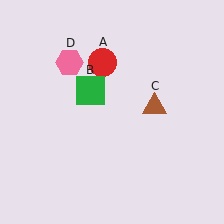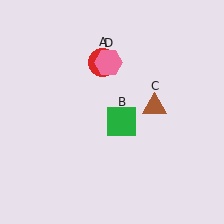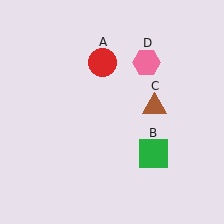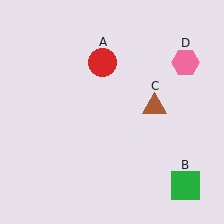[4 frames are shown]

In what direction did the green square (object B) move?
The green square (object B) moved down and to the right.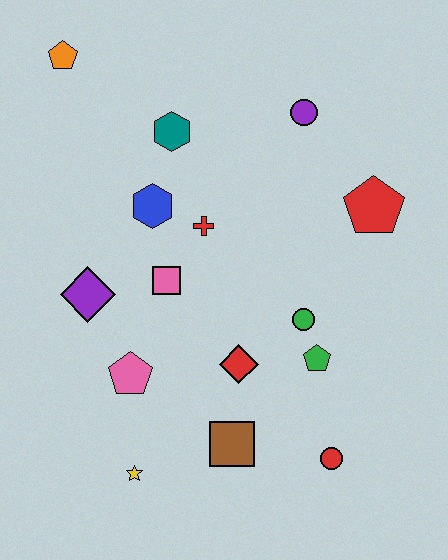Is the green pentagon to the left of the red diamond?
No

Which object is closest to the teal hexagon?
The blue hexagon is closest to the teal hexagon.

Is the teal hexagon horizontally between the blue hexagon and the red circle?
Yes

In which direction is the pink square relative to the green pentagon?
The pink square is to the left of the green pentagon.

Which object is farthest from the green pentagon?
The orange pentagon is farthest from the green pentagon.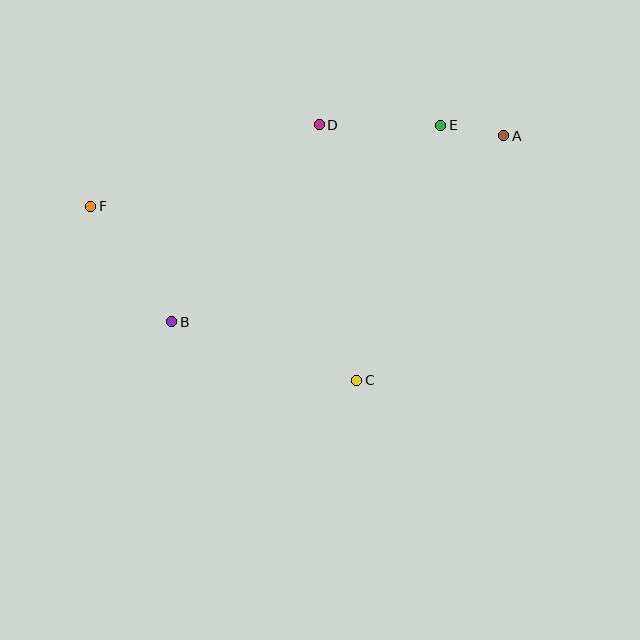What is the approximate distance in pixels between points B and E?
The distance between B and E is approximately 333 pixels.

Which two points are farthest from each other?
Points A and F are farthest from each other.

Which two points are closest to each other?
Points A and E are closest to each other.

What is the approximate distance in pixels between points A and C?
The distance between A and C is approximately 285 pixels.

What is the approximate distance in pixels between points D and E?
The distance between D and E is approximately 122 pixels.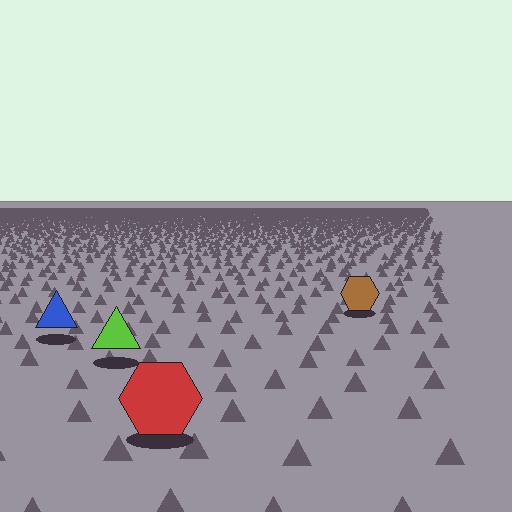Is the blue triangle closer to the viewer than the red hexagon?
No. The red hexagon is closer — you can tell from the texture gradient: the ground texture is coarser near it.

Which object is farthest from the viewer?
The brown hexagon is farthest from the viewer. It appears smaller and the ground texture around it is denser.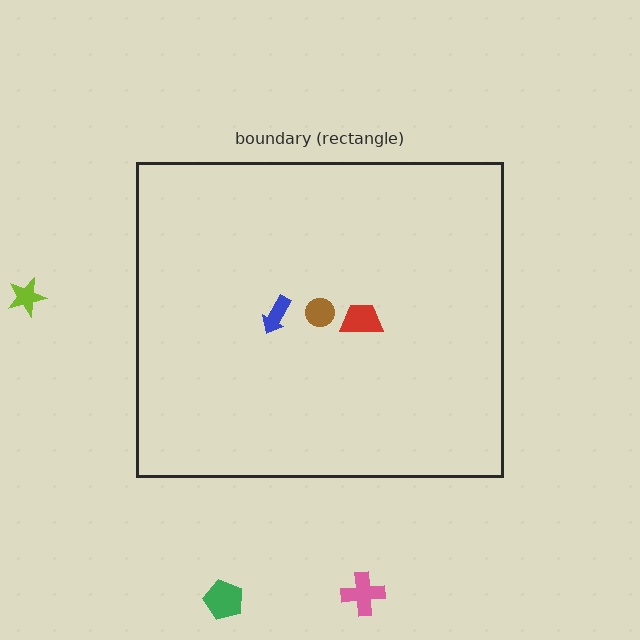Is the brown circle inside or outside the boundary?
Inside.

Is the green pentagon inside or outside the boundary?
Outside.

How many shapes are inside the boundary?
3 inside, 3 outside.